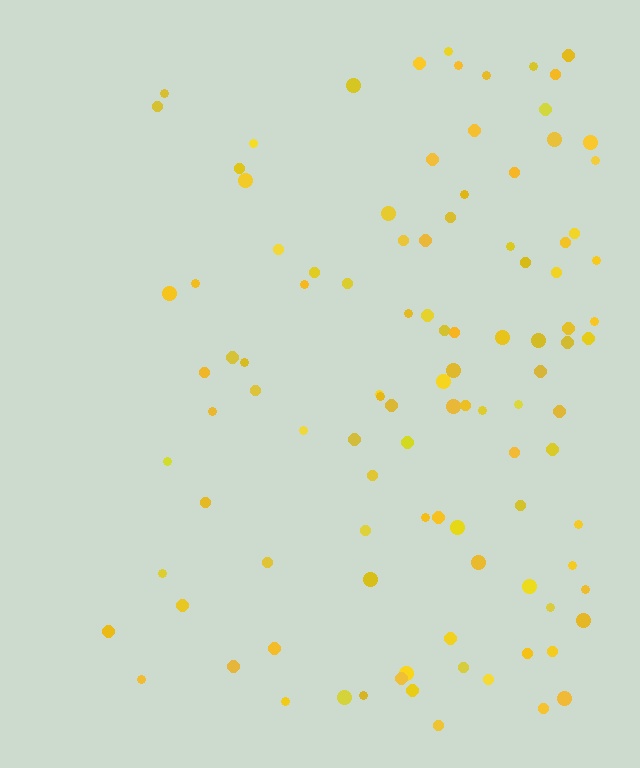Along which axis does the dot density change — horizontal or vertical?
Horizontal.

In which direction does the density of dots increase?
From left to right, with the right side densest.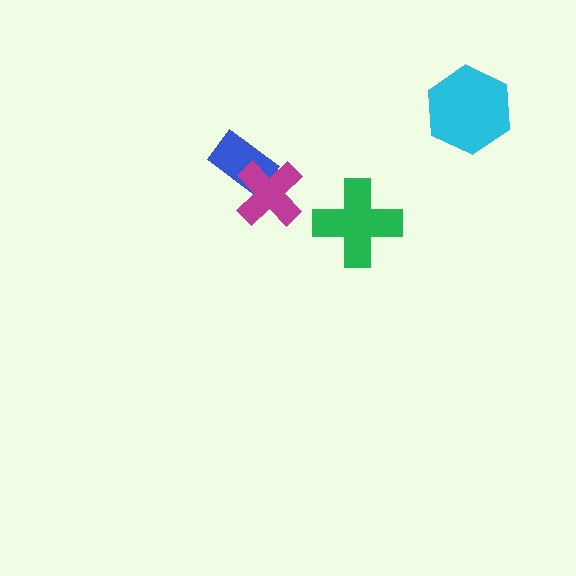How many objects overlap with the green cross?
0 objects overlap with the green cross.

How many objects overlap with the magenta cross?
1 object overlaps with the magenta cross.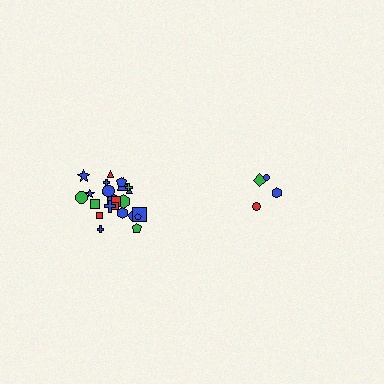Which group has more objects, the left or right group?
The left group.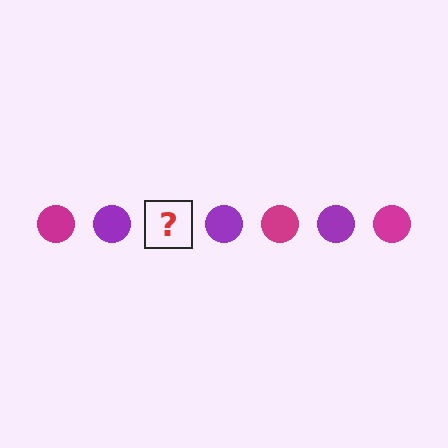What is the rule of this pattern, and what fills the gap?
The rule is that the pattern cycles through magenta, purple circles. The gap should be filled with a magenta circle.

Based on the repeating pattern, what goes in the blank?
The blank should be a magenta circle.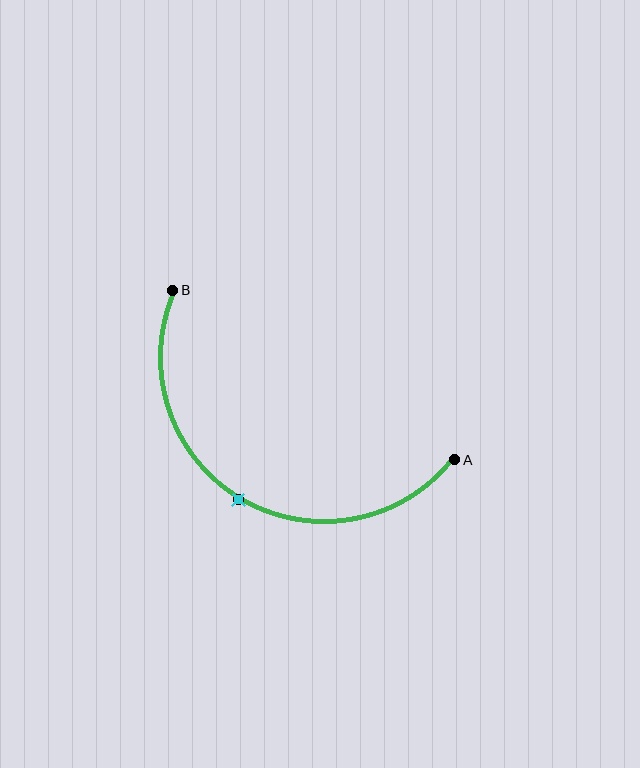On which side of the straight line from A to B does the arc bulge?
The arc bulges below the straight line connecting A and B.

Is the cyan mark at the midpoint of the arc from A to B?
Yes. The cyan mark lies on the arc at equal arc-length from both A and B — it is the arc midpoint.